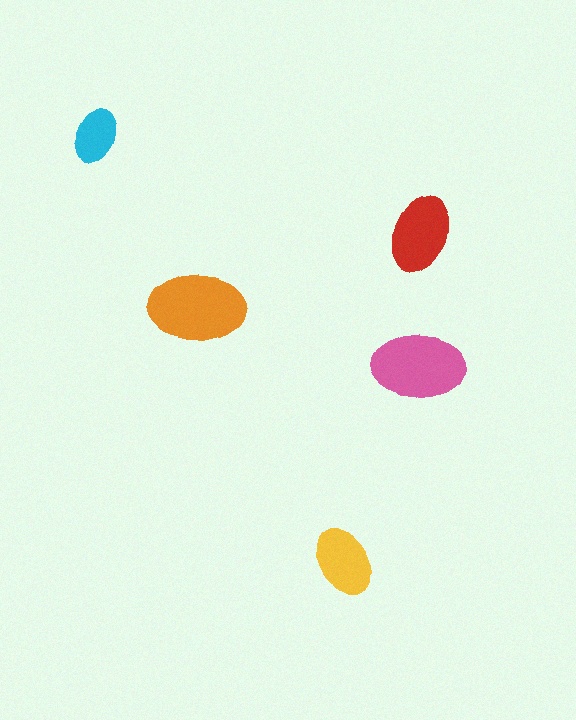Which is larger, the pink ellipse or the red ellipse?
The pink one.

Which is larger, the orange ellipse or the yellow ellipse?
The orange one.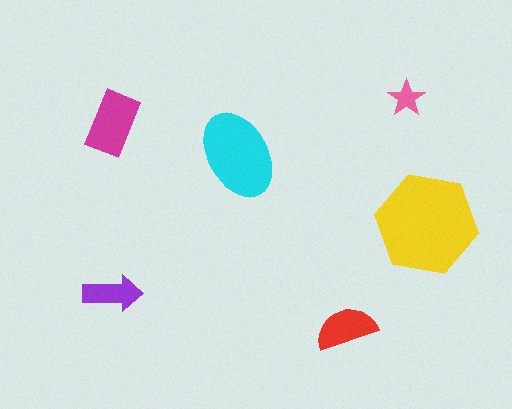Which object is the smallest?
The pink star.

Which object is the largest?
The yellow hexagon.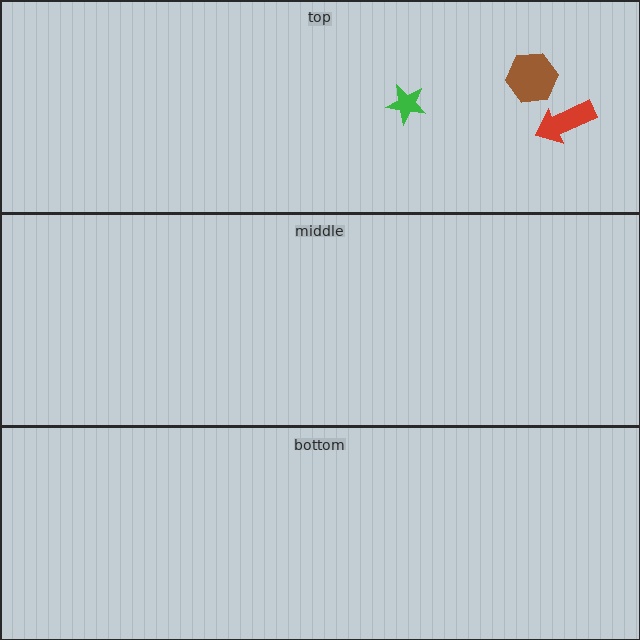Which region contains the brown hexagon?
The top region.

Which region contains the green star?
The top region.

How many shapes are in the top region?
3.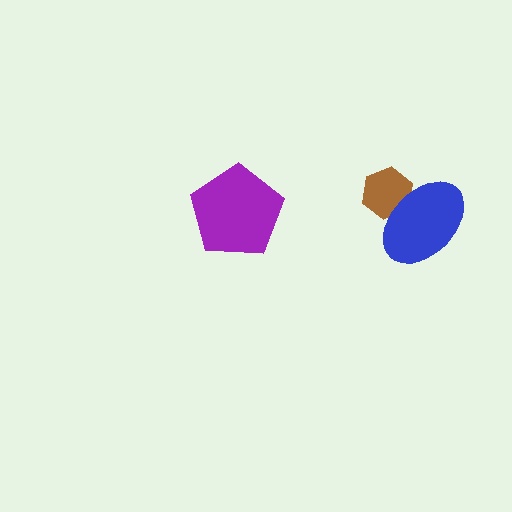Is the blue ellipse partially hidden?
No, no other shape covers it.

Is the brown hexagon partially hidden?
Yes, it is partially covered by another shape.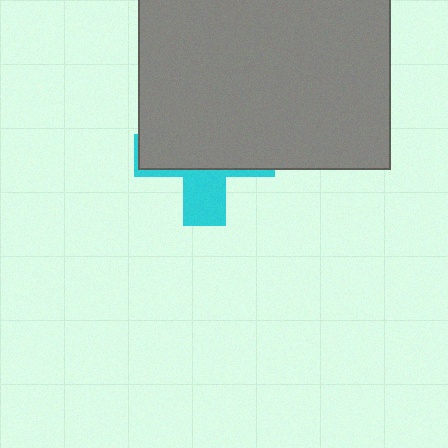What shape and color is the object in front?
The object in front is a gray rectangle.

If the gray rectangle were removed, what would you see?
You would see the complete cyan cross.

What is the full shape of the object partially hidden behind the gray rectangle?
The partially hidden object is a cyan cross.